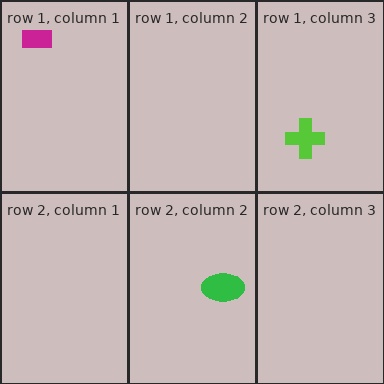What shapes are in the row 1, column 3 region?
The lime cross.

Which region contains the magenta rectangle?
The row 1, column 1 region.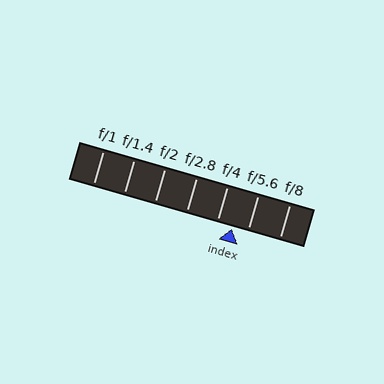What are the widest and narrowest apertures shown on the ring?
The widest aperture shown is f/1 and the narrowest is f/8.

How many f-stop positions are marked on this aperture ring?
There are 7 f-stop positions marked.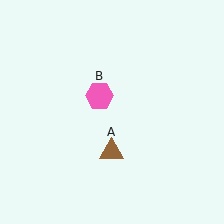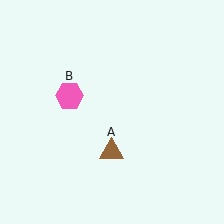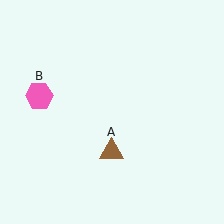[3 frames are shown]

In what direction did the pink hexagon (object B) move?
The pink hexagon (object B) moved left.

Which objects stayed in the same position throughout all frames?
Brown triangle (object A) remained stationary.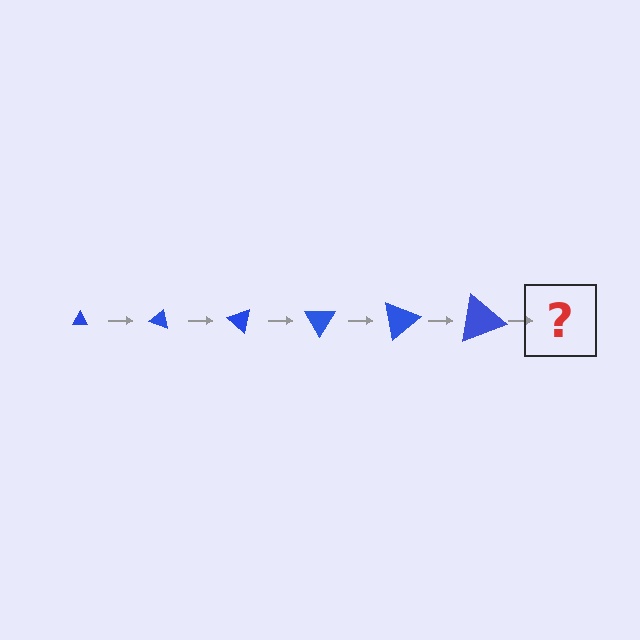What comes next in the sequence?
The next element should be a triangle, larger than the previous one and rotated 120 degrees from the start.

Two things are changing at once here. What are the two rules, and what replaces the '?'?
The two rules are that the triangle grows larger each step and it rotates 20 degrees each step. The '?' should be a triangle, larger than the previous one and rotated 120 degrees from the start.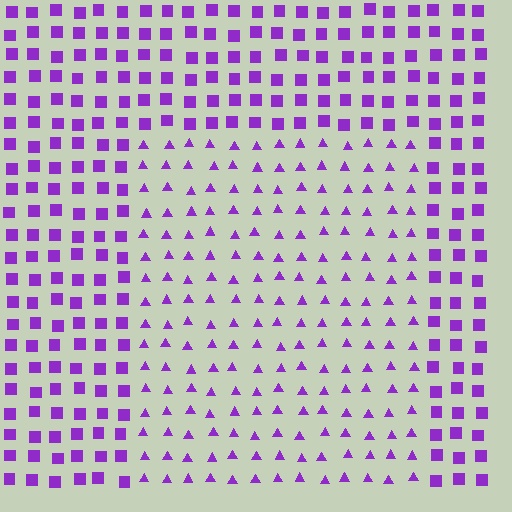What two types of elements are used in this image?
The image uses triangles inside the rectangle region and squares outside it.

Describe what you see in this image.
The image is filled with small purple elements arranged in a uniform grid. A rectangle-shaped region contains triangles, while the surrounding area contains squares. The boundary is defined purely by the change in element shape.